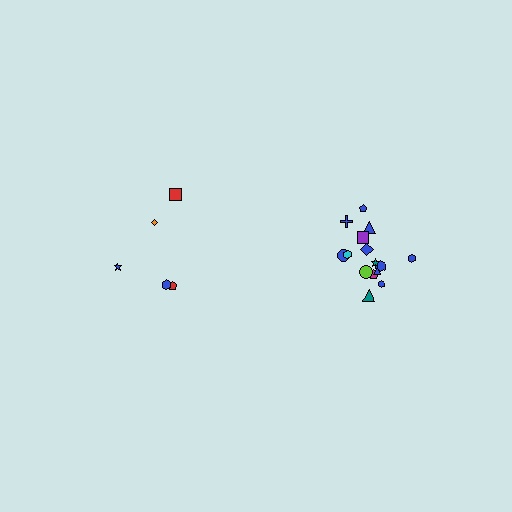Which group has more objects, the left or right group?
The right group.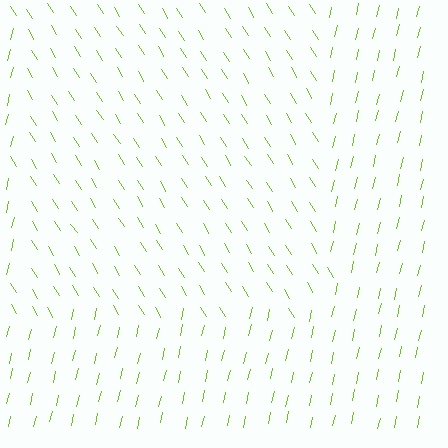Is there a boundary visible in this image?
Yes, there is a texture boundary formed by a change in line orientation.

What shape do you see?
I see a rectangle.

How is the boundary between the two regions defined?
The boundary is defined purely by a change in line orientation (approximately 45 degrees difference). All lines are the same color and thickness.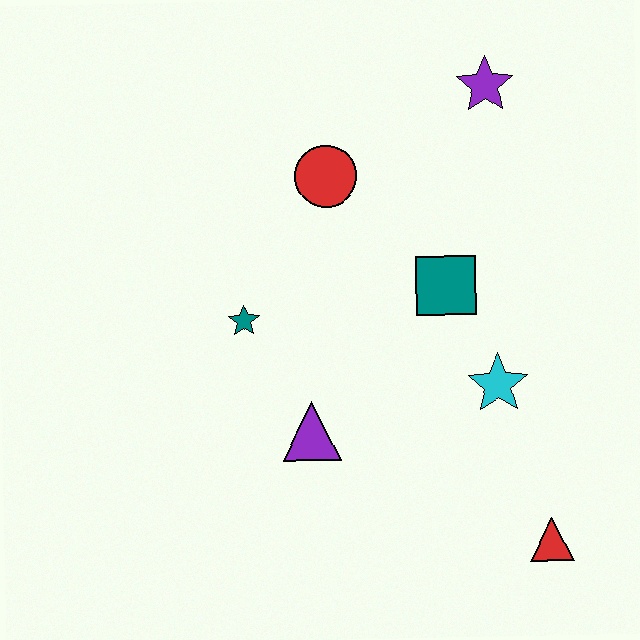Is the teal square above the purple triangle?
Yes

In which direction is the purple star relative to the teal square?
The purple star is above the teal square.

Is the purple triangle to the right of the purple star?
No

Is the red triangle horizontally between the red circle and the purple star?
No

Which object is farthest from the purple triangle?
The purple star is farthest from the purple triangle.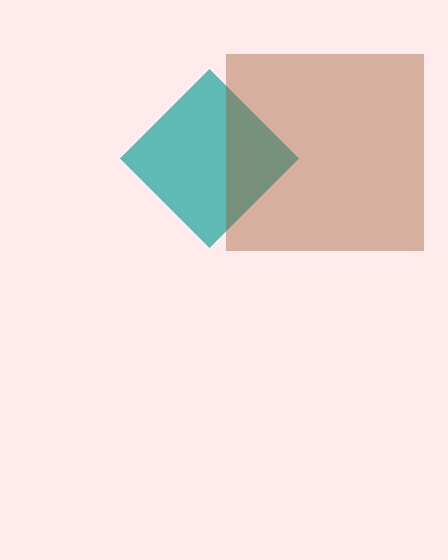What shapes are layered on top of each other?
The layered shapes are: a teal diamond, a brown square.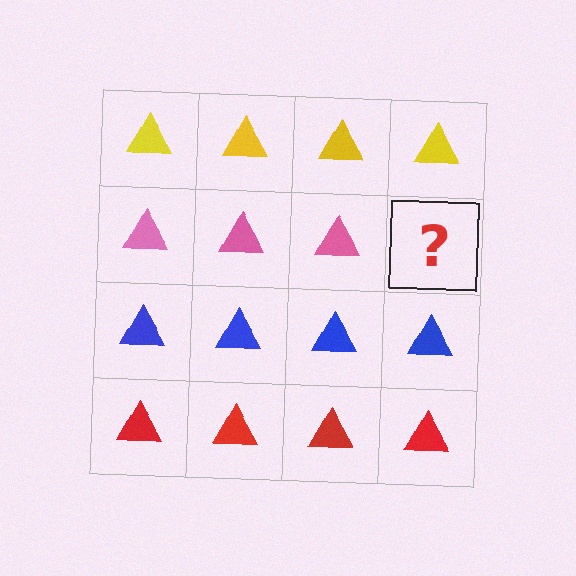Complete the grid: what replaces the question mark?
The question mark should be replaced with a pink triangle.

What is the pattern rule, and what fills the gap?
The rule is that each row has a consistent color. The gap should be filled with a pink triangle.